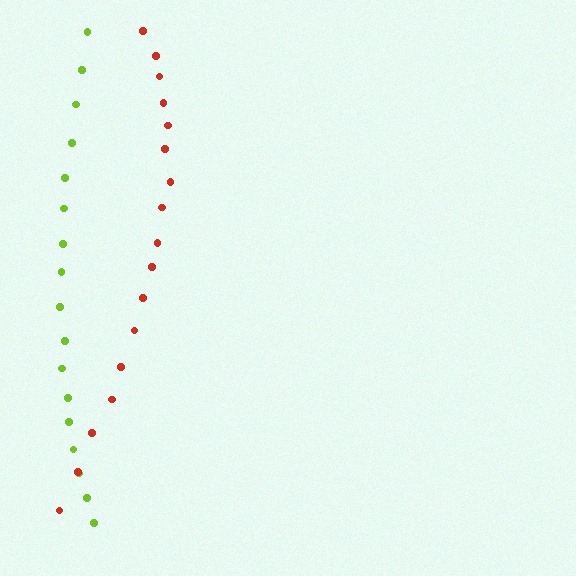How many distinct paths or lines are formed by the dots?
There are 2 distinct paths.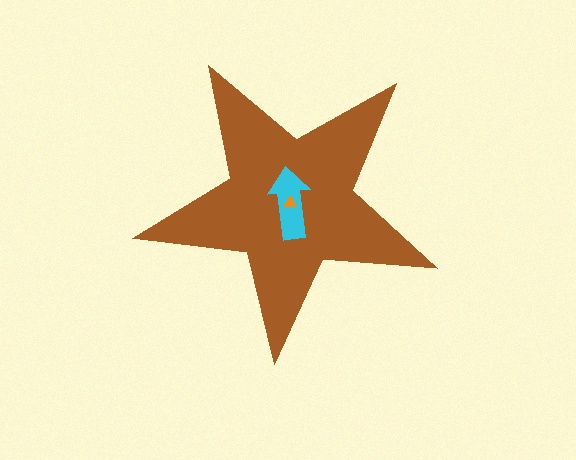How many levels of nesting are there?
3.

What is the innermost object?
The orange triangle.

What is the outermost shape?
The brown star.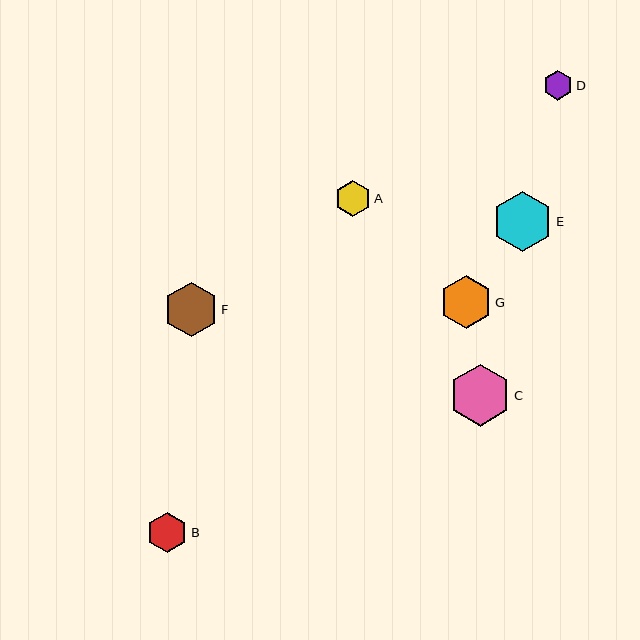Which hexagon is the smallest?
Hexagon D is the smallest with a size of approximately 30 pixels.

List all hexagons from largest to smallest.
From largest to smallest: C, E, F, G, B, A, D.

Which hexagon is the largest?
Hexagon C is the largest with a size of approximately 62 pixels.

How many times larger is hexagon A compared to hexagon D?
Hexagon A is approximately 1.2 times the size of hexagon D.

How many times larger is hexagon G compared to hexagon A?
Hexagon G is approximately 1.5 times the size of hexagon A.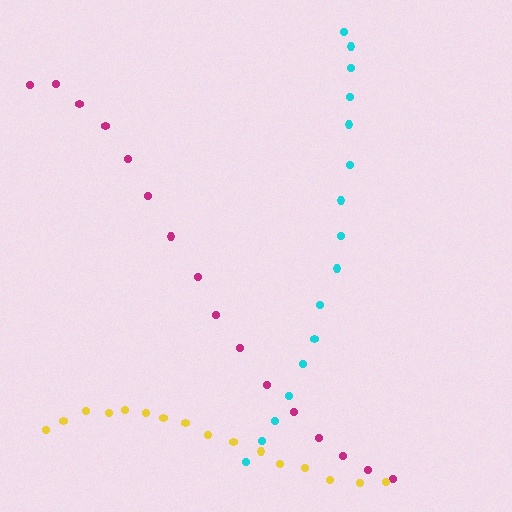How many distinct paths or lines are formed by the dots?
There are 3 distinct paths.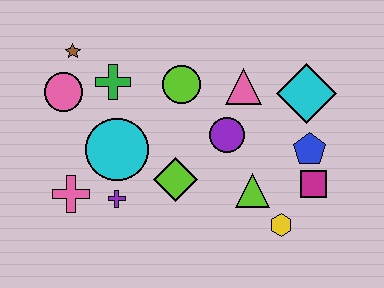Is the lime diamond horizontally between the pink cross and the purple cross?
No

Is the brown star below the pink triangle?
No